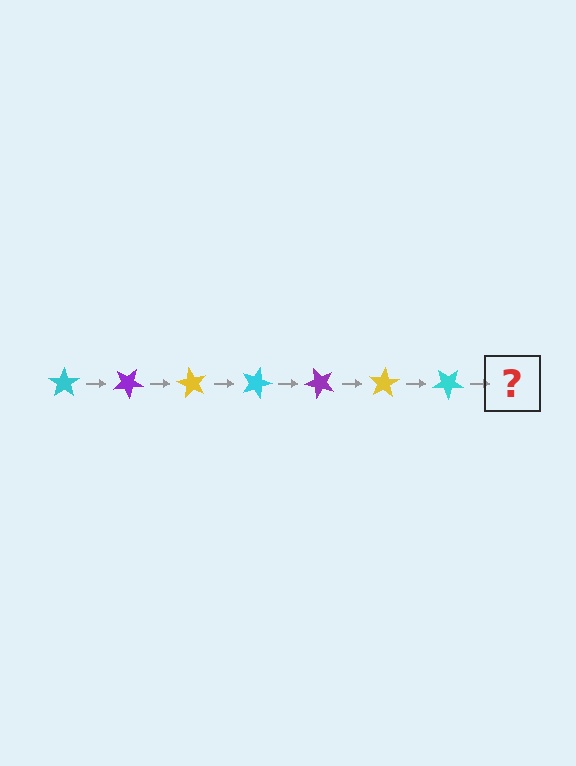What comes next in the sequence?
The next element should be a purple star, rotated 210 degrees from the start.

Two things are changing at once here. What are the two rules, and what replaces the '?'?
The two rules are that it rotates 30 degrees each step and the color cycles through cyan, purple, and yellow. The '?' should be a purple star, rotated 210 degrees from the start.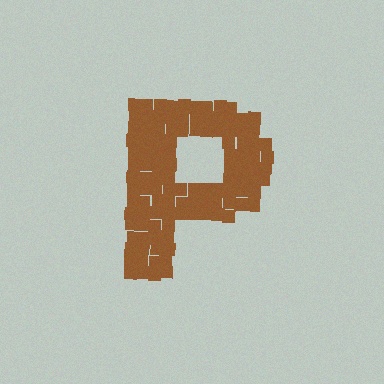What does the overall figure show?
The overall figure shows the letter P.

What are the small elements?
The small elements are squares.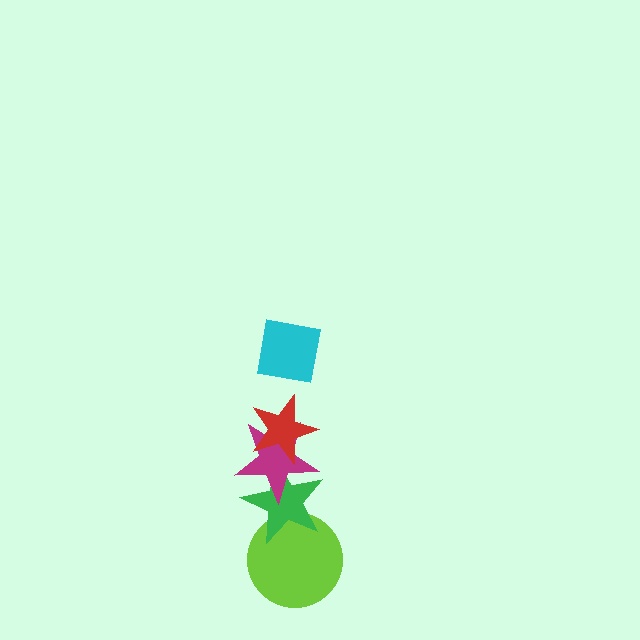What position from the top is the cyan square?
The cyan square is 1st from the top.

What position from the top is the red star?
The red star is 2nd from the top.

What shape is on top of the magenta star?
The red star is on top of the magenta star.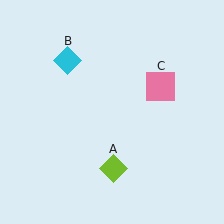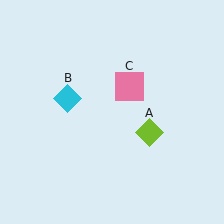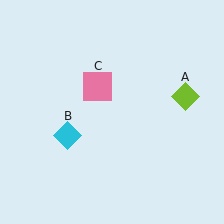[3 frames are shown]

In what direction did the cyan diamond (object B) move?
The cyan diamond (object B) moved down.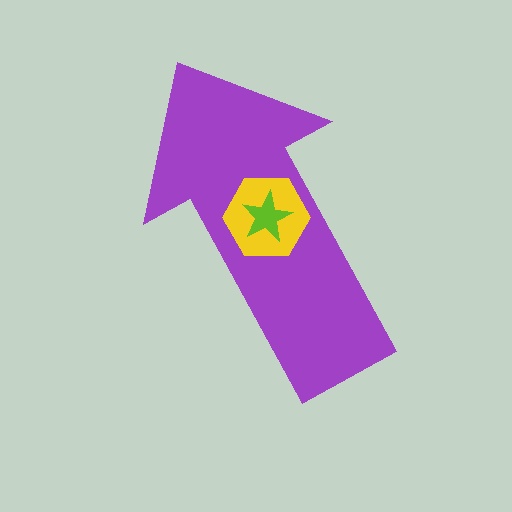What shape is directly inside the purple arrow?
The yellow hexagon.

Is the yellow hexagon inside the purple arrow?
Yes.